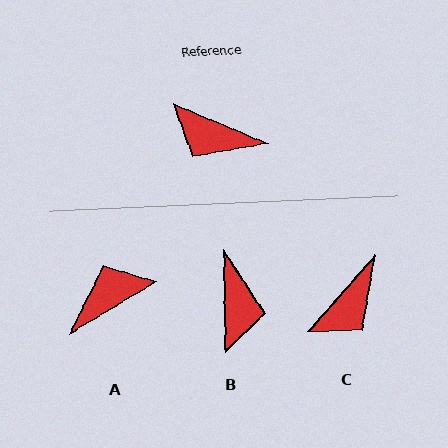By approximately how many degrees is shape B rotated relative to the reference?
Approximately 114 degrees counter-clockwise.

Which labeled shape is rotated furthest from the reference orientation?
A, about 126 degrees away.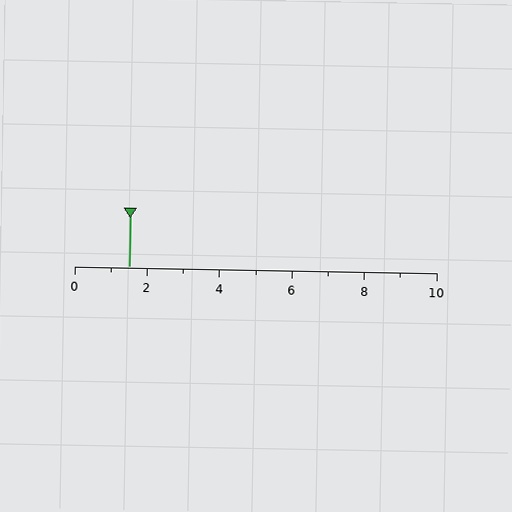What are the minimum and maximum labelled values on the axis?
The axis runs from 0 to 10.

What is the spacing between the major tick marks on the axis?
The major ticks are spaced 2 apart.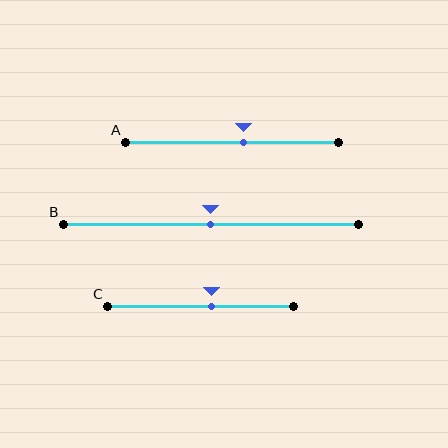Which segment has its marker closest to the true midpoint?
Segment B has its marker closest to the true midpoint.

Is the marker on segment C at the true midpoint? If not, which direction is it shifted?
No, the marker on segment C is shifted to the right by about 6% of the segment length.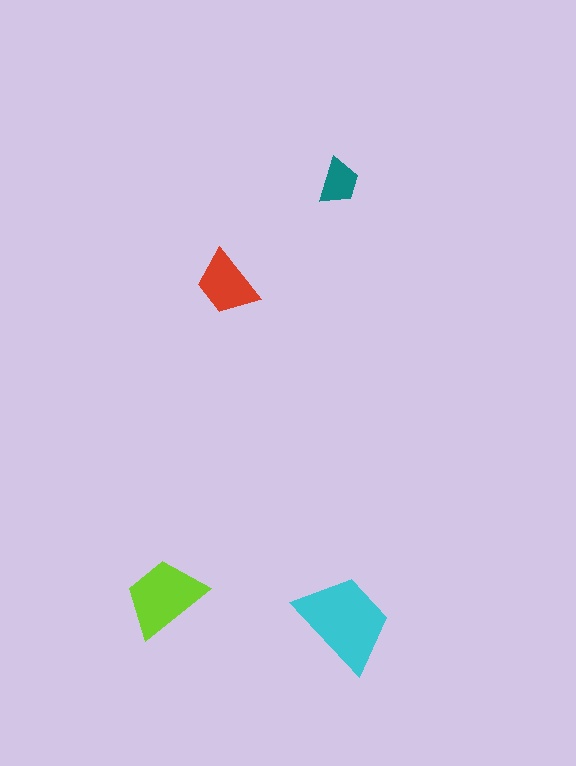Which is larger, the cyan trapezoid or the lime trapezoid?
The cyan one.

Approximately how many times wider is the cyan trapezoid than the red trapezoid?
About 1.5 times wider.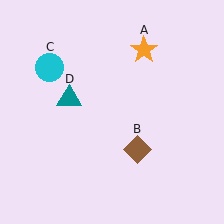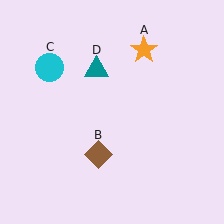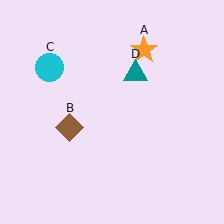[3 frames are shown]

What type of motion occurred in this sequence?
The brown diamond (object B), teal triangle (object D) rotated clockwise around the center of the scene.